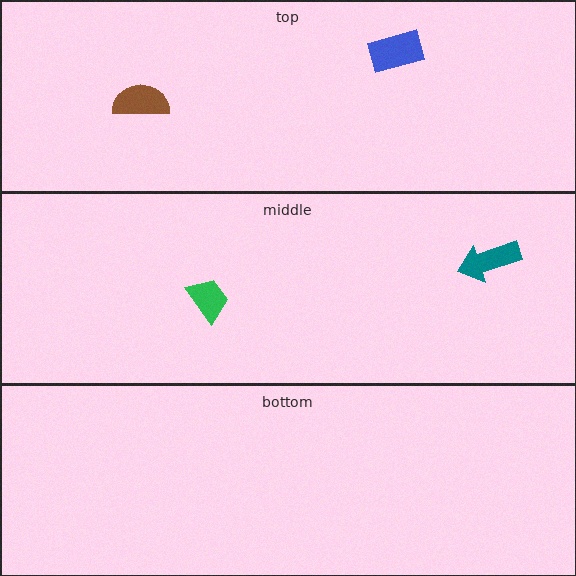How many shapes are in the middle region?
2.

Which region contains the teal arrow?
The middle region.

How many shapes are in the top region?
2.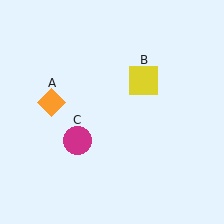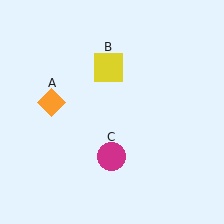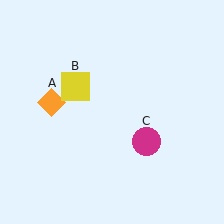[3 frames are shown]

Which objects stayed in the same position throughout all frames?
Orange diamond (object A) remained stationary.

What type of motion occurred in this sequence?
The yellow square (object B), magenta circle (object C) rotated counterclockwise around the center of the scene.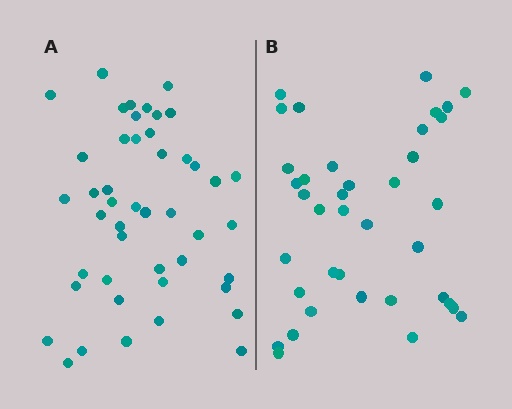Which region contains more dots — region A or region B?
Region A (the left region) has more dots.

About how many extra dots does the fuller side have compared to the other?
Region A has roughly 8 or so more dots than region B.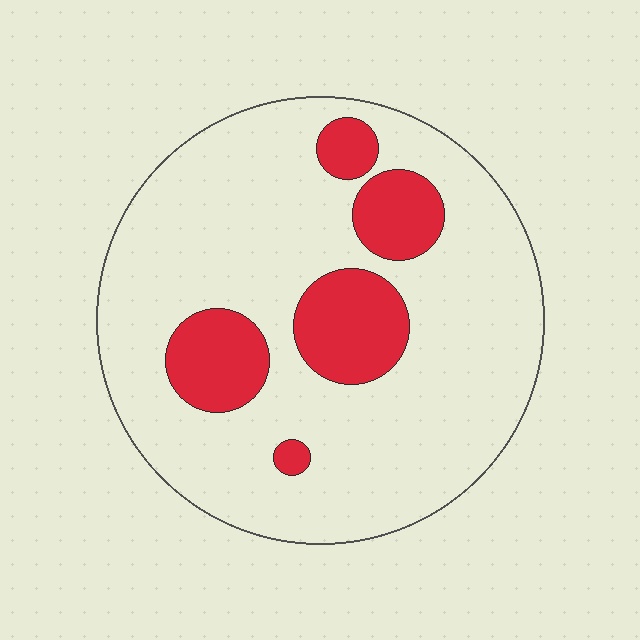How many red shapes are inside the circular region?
5.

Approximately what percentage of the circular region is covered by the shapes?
Approximately 20%.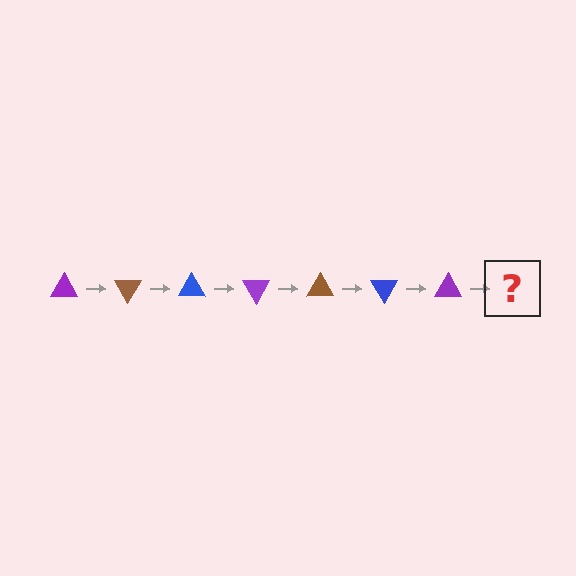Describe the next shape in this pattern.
It should be a brown triangle, rotated 420 degrees from the start.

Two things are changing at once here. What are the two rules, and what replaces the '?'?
The two rules are that it rotates 60 degrees each step and the color cycles through purple, brown, and blue. The '?' should be a brown triangle, rotated 420 degrees from the start.